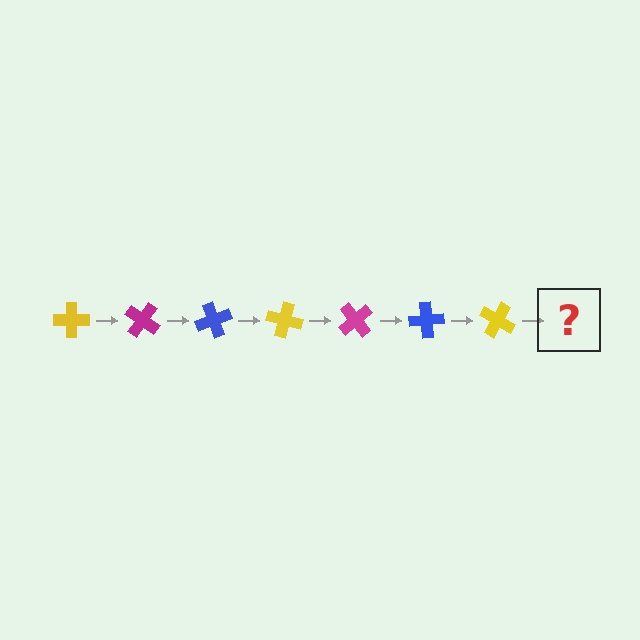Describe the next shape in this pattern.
It should be a magenta cross, rotated 245 degrees from the start.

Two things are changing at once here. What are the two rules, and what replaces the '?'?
The two rules are that it rotates 35 degrees each step and the color cycles through yellow, magenta, and blue. The '?' should be a magenta cross, rotated 245 degrees from the start.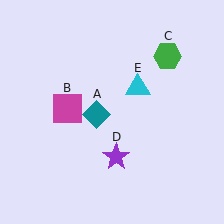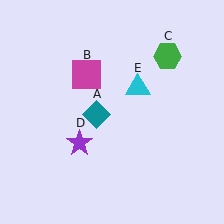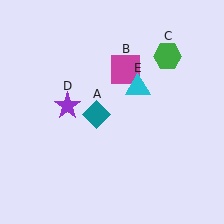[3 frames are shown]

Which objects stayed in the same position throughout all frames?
Teal diamond (object A) and green hexagon (object C) and cyan triangle (object E) remained stationary.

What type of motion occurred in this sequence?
The magenta square (object B), purple star (object D) rotated clockwise around the center of the scene.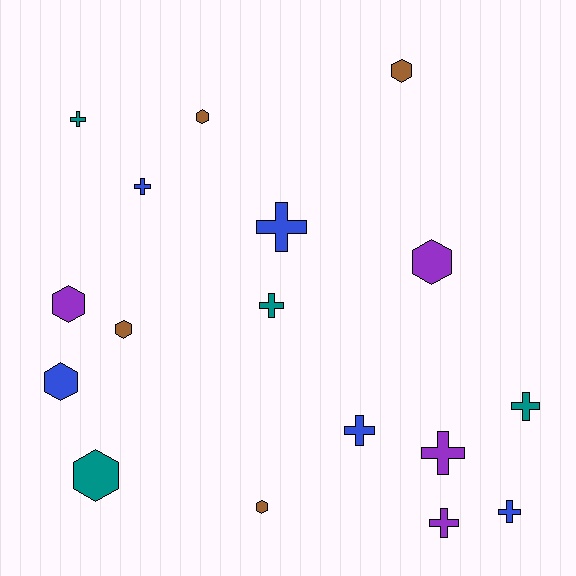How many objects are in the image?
There are 17 objects.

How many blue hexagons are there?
There is 1 blue hexagon.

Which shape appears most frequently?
Cross, with 9 objects.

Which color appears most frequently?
Blue, with 5 objects.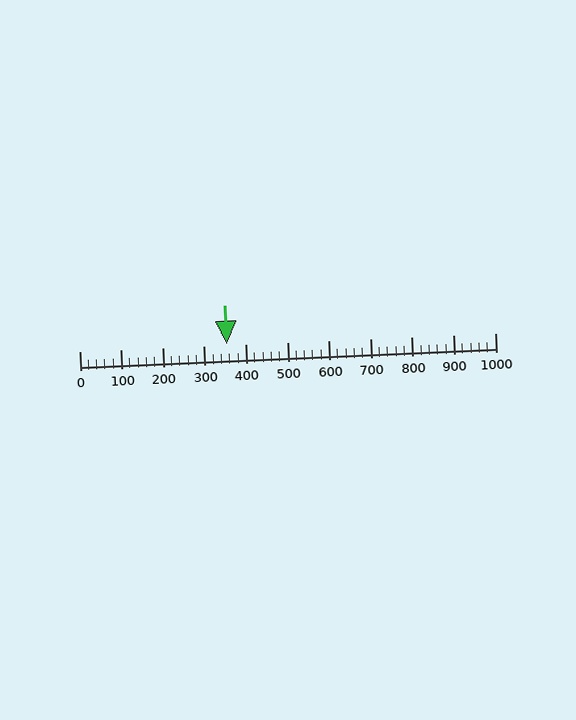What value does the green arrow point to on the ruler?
The green arrow points to approximately 355.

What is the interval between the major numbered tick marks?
The major tick marks are spaced 100 units apart.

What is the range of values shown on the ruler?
The ruler shows values from 0 to 1000.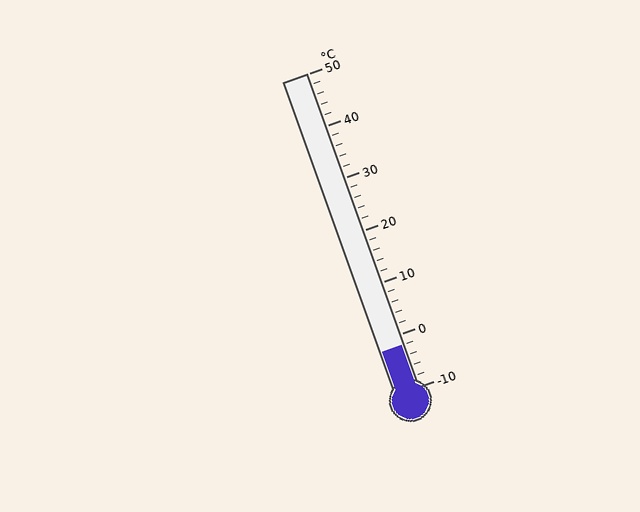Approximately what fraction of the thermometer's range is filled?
The thermometer is filled to approximately 15% of its range.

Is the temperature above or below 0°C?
The temperature is below 0°C.